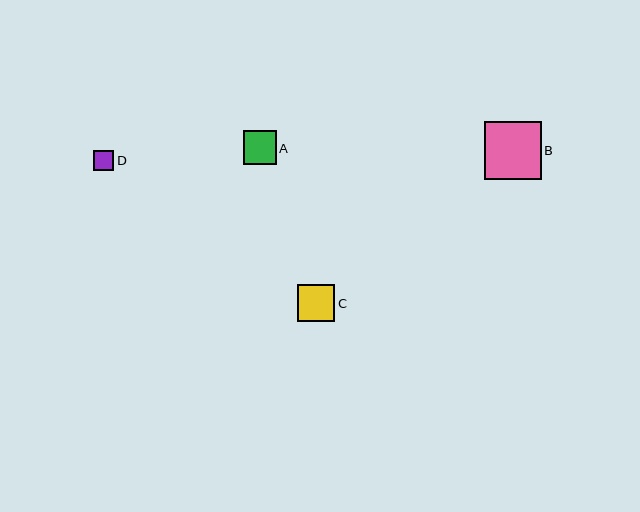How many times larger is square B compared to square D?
Square B is approximately 2.8 times the size of square D.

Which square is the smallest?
Square D is the smallest with a size of approximately 20 pixels.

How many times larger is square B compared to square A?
Square B is approximately 1.7 times the size of square A.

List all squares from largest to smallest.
From largest to smallest: B, C, A, D.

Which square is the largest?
Square B is the largest with a size of approximately 57 pixels.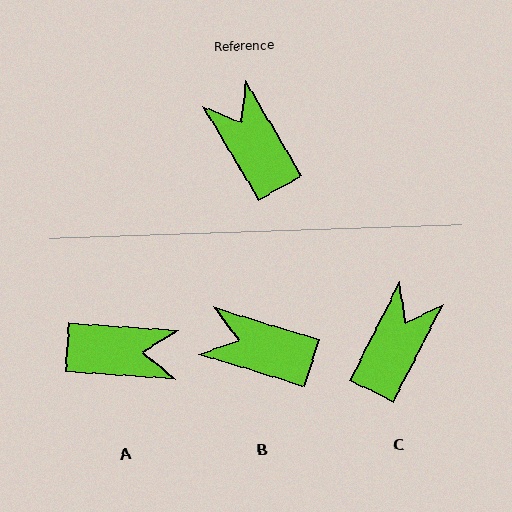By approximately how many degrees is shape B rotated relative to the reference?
Approximately 42 degrees counter-clockwise.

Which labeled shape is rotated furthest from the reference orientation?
A, about 125 degrees away.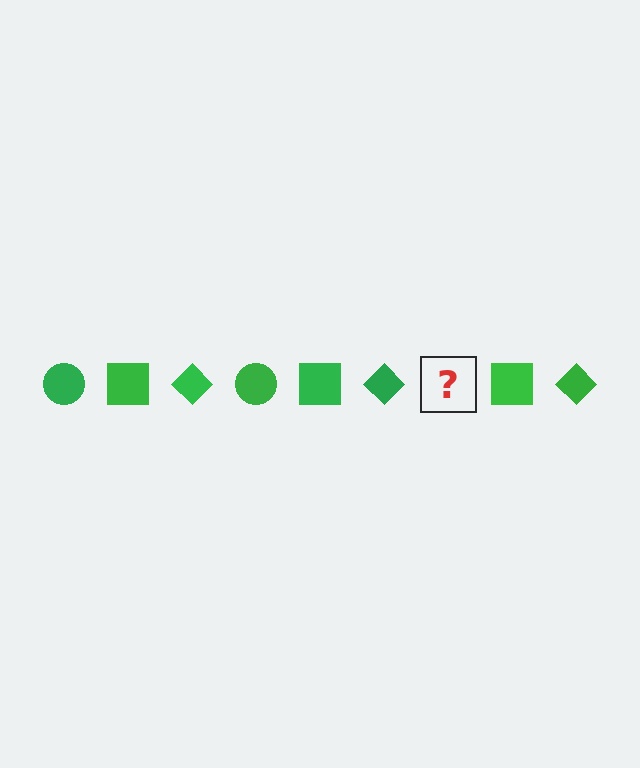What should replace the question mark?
The question mark should be replaced with a green circle.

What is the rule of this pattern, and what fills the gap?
The rule is that the pattern cycles through circle, square, diamond shapes in green. The gap should be filled with a green circle.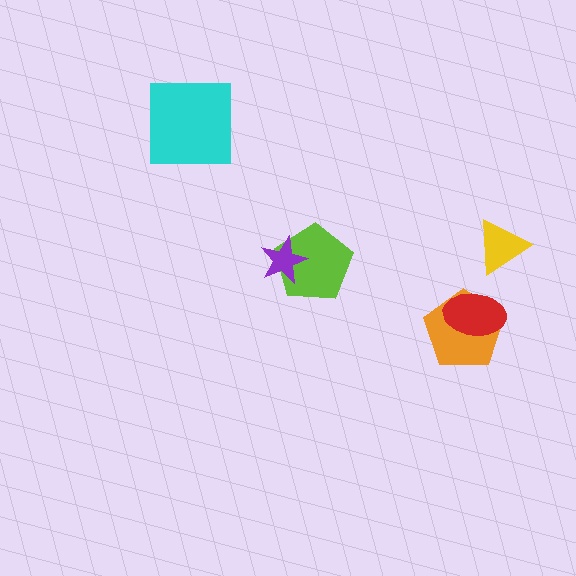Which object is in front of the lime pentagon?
The purple star is in front of the lime pentagon.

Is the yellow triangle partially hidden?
No, no other shape covers it.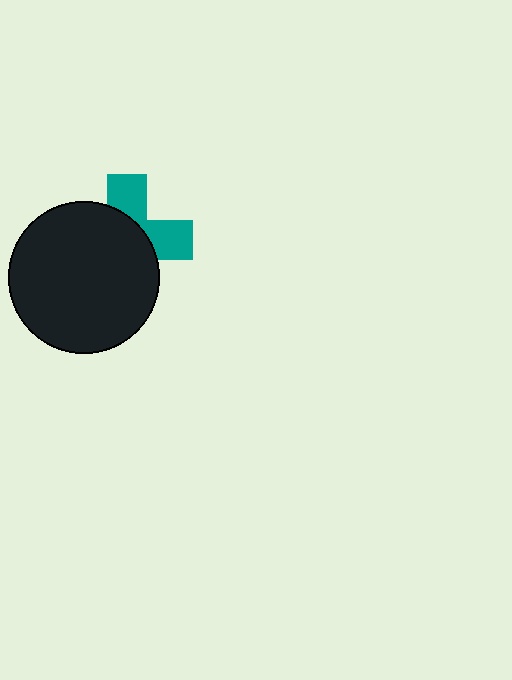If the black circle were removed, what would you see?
You would see the complete teal cross.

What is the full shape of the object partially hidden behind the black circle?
The partially hidden object is a teal cross.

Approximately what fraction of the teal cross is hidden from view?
Roughly 62% of the teal cross is hidden behind the black circle.